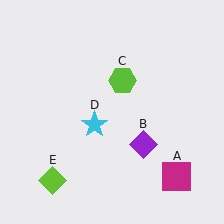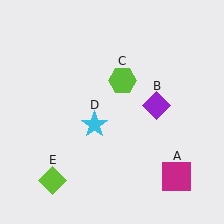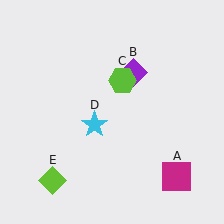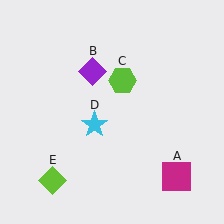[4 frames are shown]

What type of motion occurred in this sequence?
The purple diamond (object B) rotated counterclockwise around the center of the scene.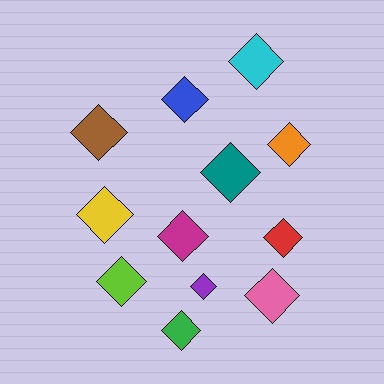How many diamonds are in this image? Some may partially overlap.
There are 12 diamonds.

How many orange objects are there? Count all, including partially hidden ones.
There is 1 orange object.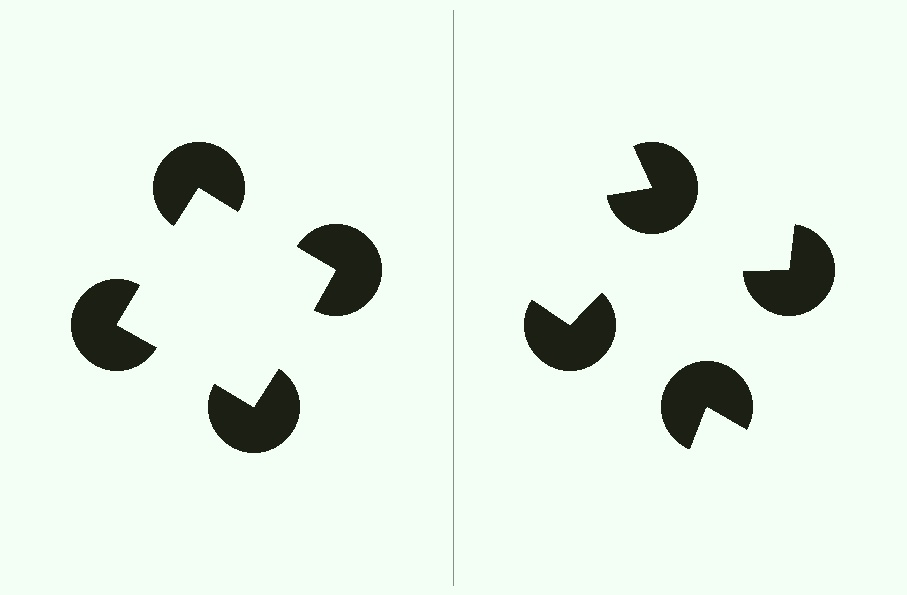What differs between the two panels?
The pac-man discs are positioned identically on both sides; only the wedge orientations differ. On the left they align to a square; on the right they are misaligned.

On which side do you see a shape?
An illusory square appears on the left side. On the right side the wedge cuts are rotated, so no coherent shape forms.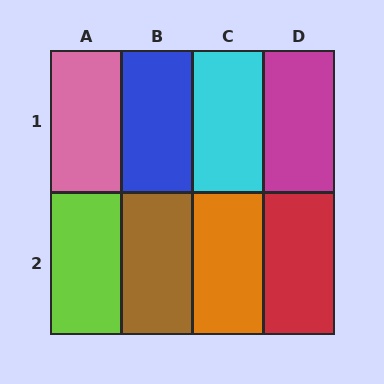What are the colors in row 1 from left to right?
Pink, blue, cyan, magenta.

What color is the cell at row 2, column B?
Brown.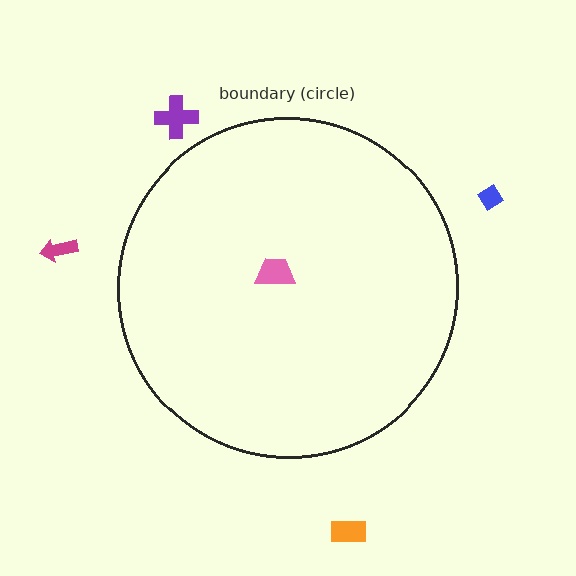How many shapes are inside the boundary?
1 inside, 4 outside.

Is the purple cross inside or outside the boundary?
Outside.